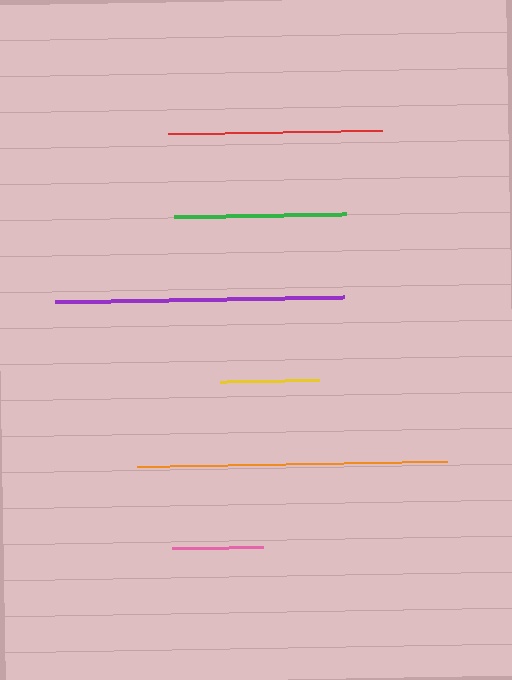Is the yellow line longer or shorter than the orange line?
The orange line is longer than the yellow line.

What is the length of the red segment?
The red segment is approximately 214 pixels long.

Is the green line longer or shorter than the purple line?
The purple line is longer than the green line.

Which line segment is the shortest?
The pink line is the shortest at approximately 91 pixels.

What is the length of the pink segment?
The pink segment is approximately 91 pixels long.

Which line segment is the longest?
The orange line is the longest at approximately 310 pixels.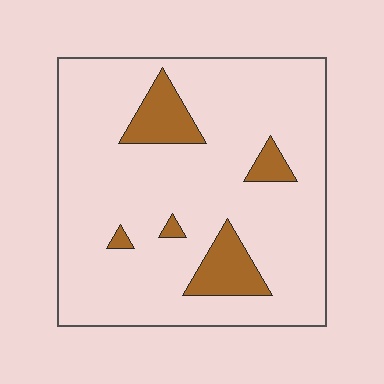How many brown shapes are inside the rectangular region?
5.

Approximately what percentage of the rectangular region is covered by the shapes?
Approximately 15%.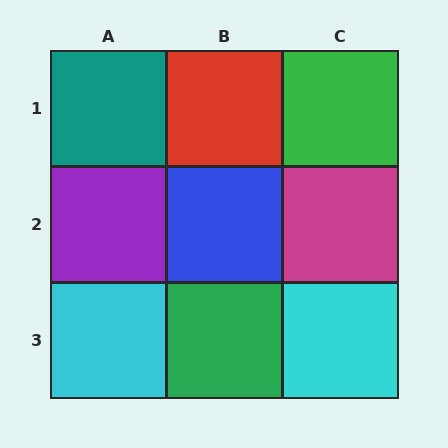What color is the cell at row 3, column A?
Cyan.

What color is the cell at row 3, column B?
Green.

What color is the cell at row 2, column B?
Blue.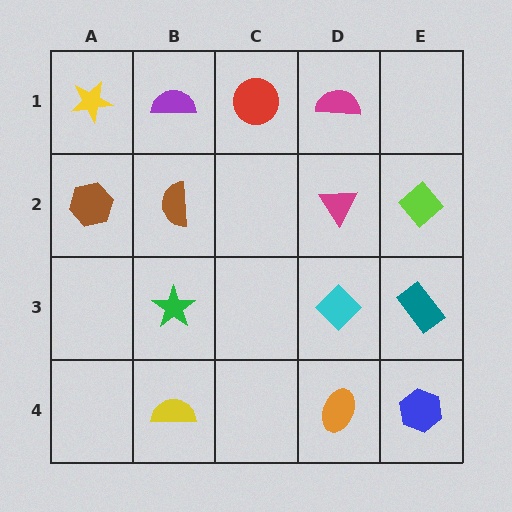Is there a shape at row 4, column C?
No, that cell is empty.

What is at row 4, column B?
A yellow semicircle.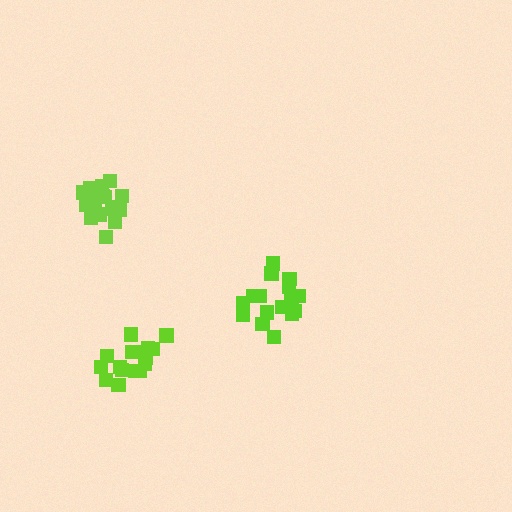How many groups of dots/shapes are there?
There are 3 groups.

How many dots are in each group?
Group 1: 17 dots, Group 2: 18 dots, Group 3: 16 dots (51 total).